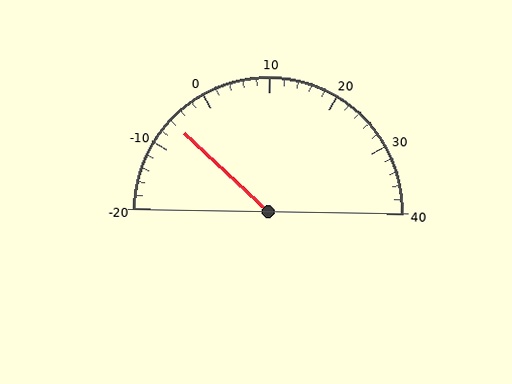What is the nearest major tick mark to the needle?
The nearest major tick mark is -10.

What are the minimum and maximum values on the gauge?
The gauge ranges from -20 to 40.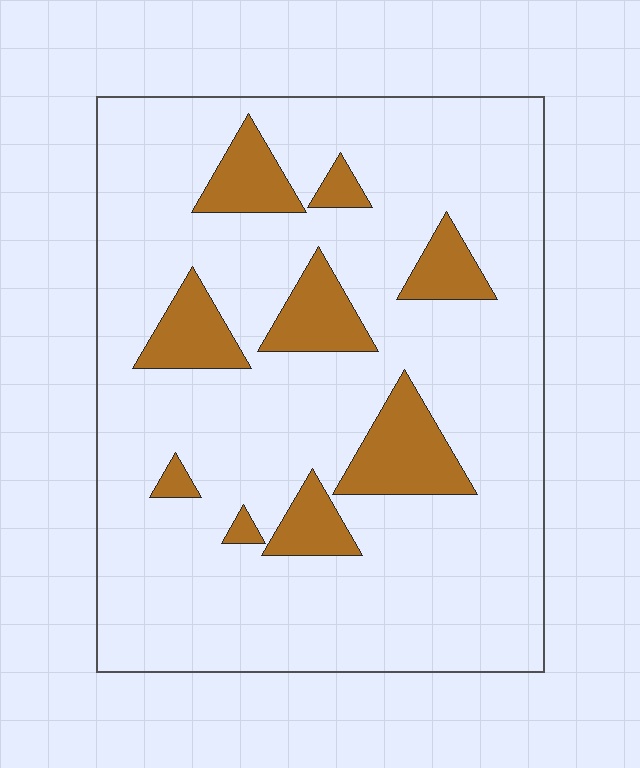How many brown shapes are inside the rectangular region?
9.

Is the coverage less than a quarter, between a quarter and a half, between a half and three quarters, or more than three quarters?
Less than a quarter.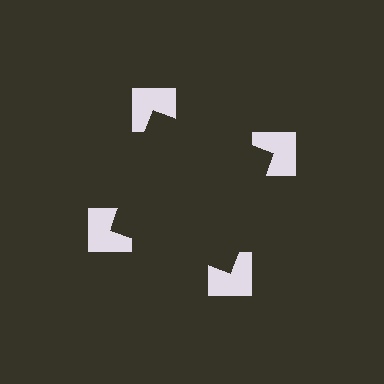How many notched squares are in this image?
There are 4 — one at each vertex of the illusory square.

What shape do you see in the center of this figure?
An illusory square — its edges are inferred from the aligned wedge cuts in the notched squares, not physically drawn.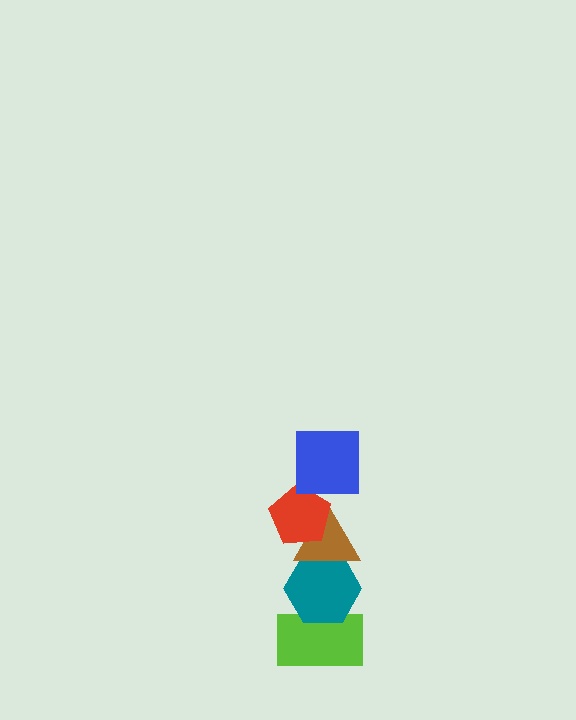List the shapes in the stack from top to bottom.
From top to bottom: the blue square, the red pentagon, the brown triangle, the teal hexagon, the lime rectangle.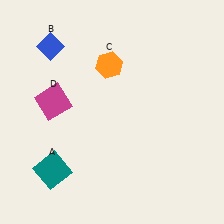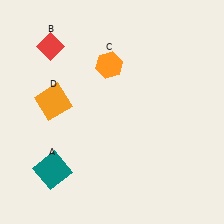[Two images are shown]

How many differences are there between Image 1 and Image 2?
There are 2 differences between the two images.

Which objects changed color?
B changed from blue to red. D changed from magenta to orange.